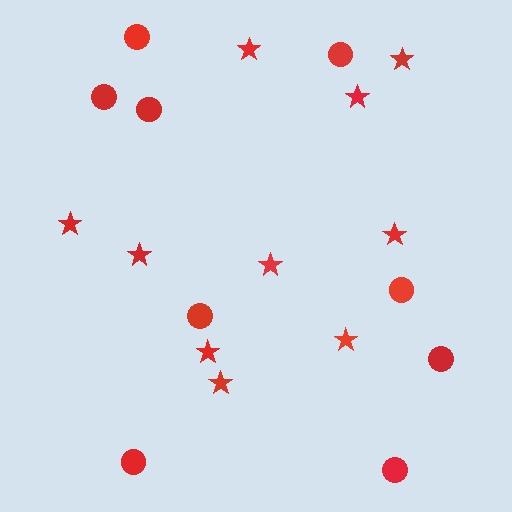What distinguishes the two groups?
There are 2 groups: one group of circles (9) and one group of stars (10).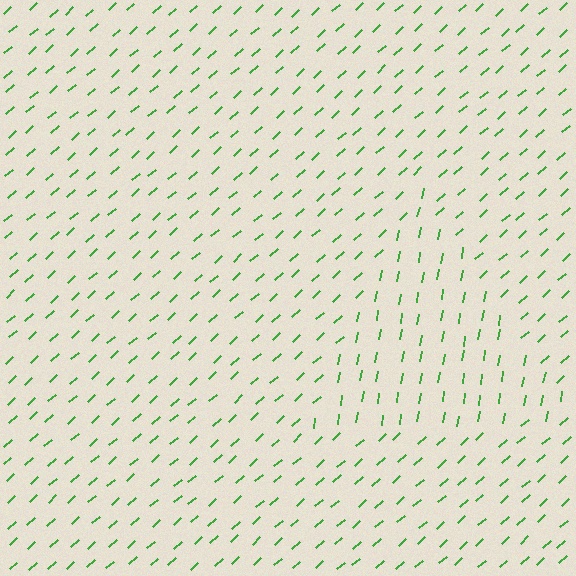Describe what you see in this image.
The image is filled with small green line segments. A triangle region in the image has lines oriented differently from the surrounding lines, creating a visible texture boundary.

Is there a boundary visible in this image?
Yes, there is a texture boundary formed by a change in line orientation.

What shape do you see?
I see a triangle.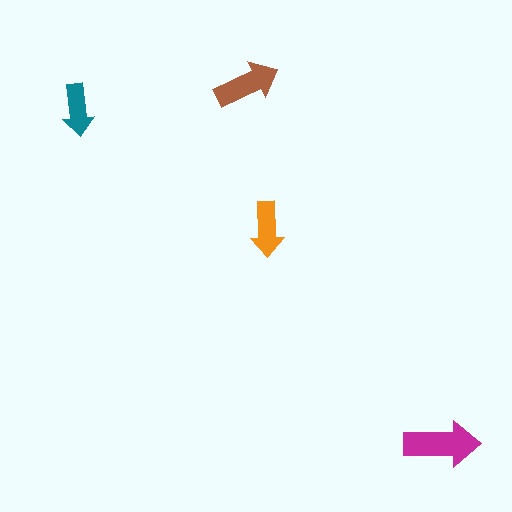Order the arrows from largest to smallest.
the magenta one, the brown one, the orange one, the teal one.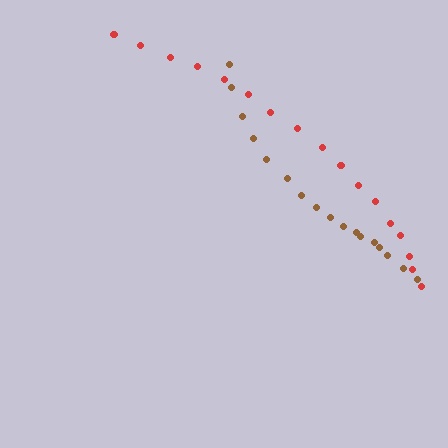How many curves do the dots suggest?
There are 2 distinct paths.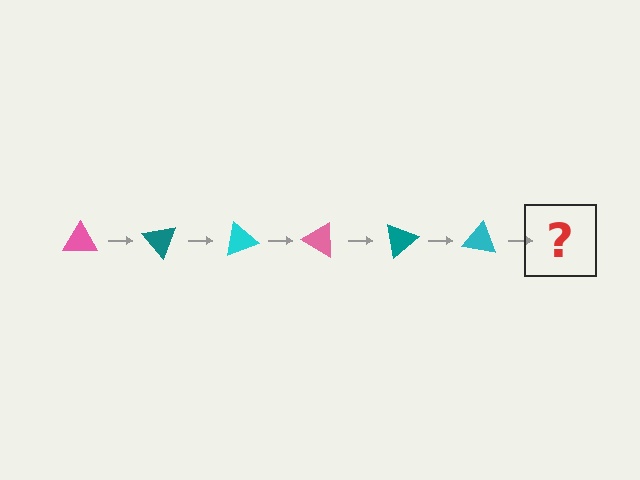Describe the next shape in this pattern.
It should be a pink triangle, rotated 300 degrees from the start.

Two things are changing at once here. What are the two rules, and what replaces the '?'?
The two rules are that it rotates 50 degrees each step and the color cycles through pink, teal, and cyan. The '?' should be a pink triangle, rotated 300 degrees from the start.